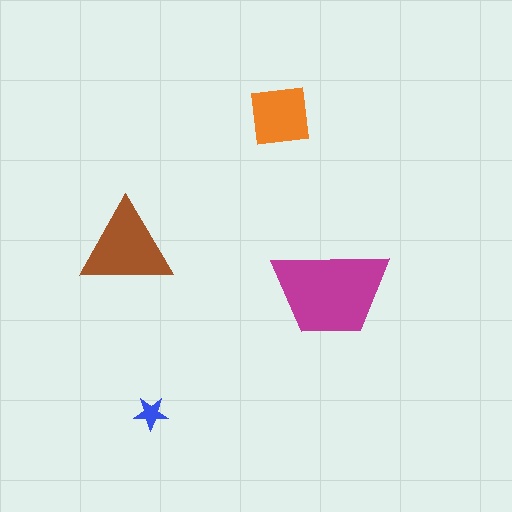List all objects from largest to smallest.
The magenta trapezoid, the brown triangle, the orange square, the blue star.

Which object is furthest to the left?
The brown triangle is leftmost.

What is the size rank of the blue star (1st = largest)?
4th.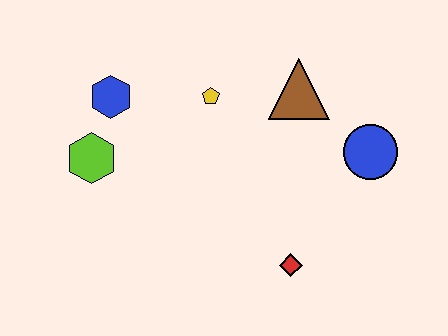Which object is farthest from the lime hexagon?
The blue circle is farthest from the lime hexagon.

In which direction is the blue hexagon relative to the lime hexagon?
The blue hexagon is above the lime hexagon.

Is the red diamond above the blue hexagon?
No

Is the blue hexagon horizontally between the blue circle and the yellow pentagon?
No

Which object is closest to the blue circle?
The brown triangle is closest to the blue circle.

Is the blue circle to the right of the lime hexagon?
Yes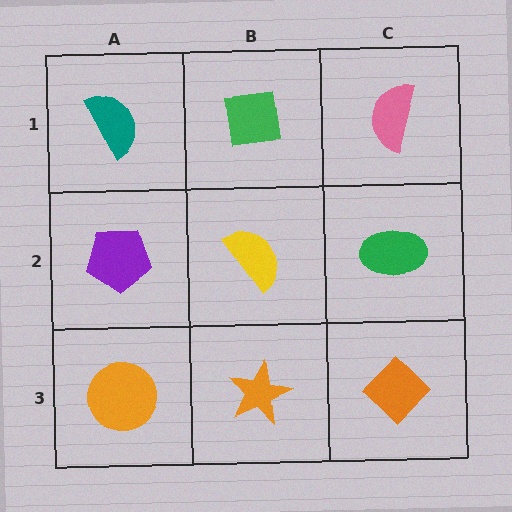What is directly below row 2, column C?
An orange diamond.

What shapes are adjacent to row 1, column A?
A purple pentagon (row 2, column A), a green square (row 1, column B).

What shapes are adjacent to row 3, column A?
A purple pentagon (row 2, column A), an orange star (row 3, column B).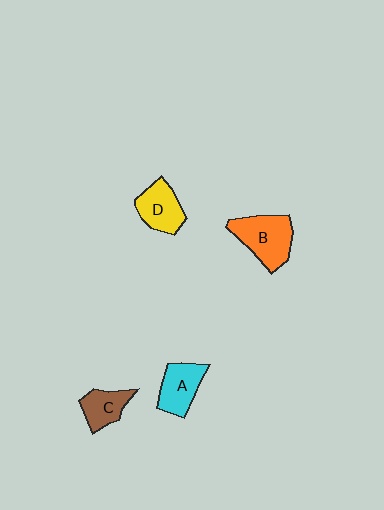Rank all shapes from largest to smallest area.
From largest to smallest: B (orange), A (cyan), D (yellow), C (brown).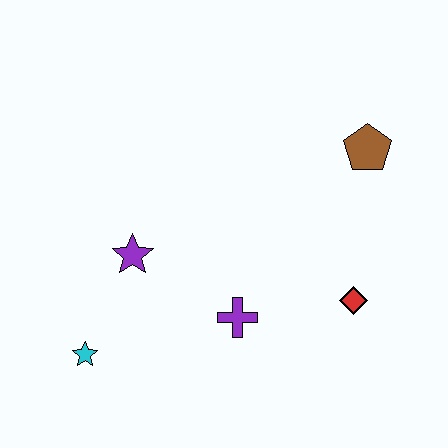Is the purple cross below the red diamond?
Yes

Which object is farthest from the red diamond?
The cyan star is farthest from the red diamond.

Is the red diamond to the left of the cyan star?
No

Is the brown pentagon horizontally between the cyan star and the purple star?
No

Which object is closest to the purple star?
The cyan star is closest to the purple star.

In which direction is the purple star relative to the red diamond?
The purple star is to the left of the red diamond.